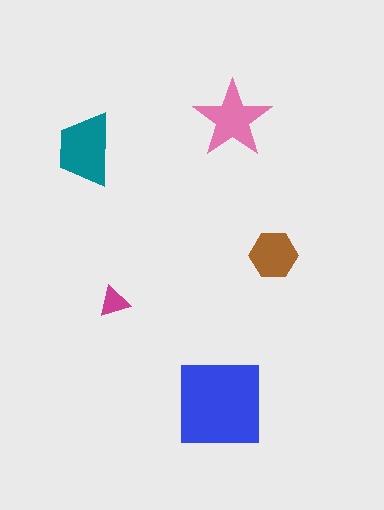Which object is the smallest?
The magenta triangle.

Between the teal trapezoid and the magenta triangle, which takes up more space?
The teal trapezoid.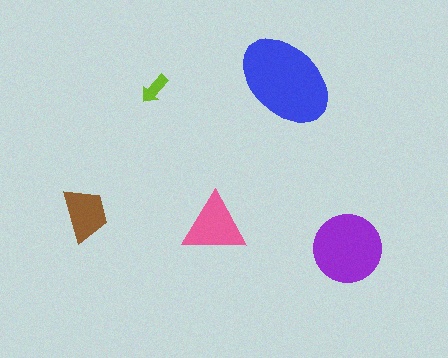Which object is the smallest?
The lime arrow.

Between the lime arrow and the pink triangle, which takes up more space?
The pink triangle.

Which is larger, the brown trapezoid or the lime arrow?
The brown trapezoid.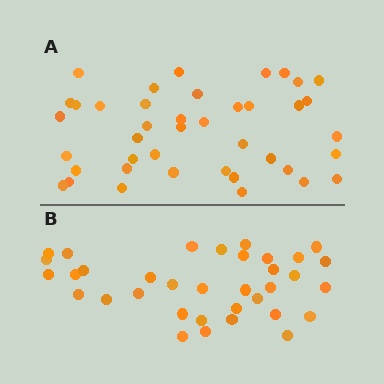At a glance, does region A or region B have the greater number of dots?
Region A (the top region) has more dots.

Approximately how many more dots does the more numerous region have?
Region A has about 6 more dots than region B.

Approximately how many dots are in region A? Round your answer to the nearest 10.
About 40 dots. (The exact count is 41, which rounds to 40.)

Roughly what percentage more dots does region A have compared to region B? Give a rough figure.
About 15% more.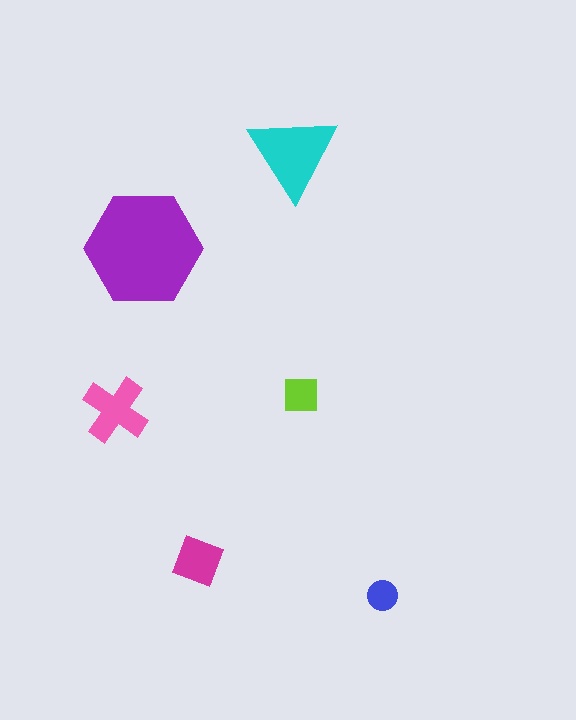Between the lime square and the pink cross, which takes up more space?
The pink cross.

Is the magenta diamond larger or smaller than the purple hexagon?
Smaller.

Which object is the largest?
The purple hexagon.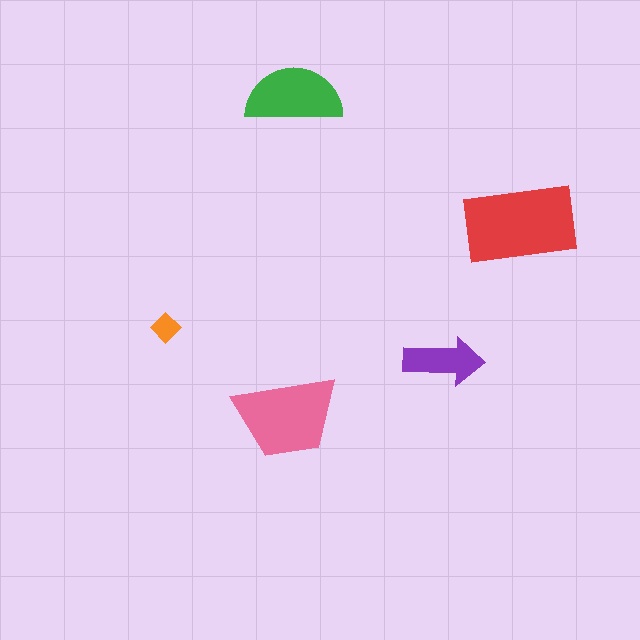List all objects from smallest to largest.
The orange diamond, the purple arrow, the green semicircle, the pink trapezoid, the red rectangle.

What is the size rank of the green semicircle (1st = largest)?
3rd.